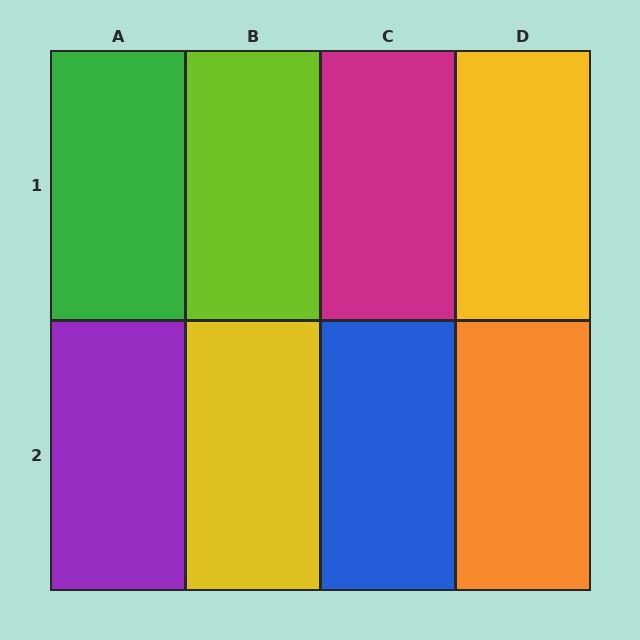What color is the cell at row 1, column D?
Yellow.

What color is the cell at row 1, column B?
Lime.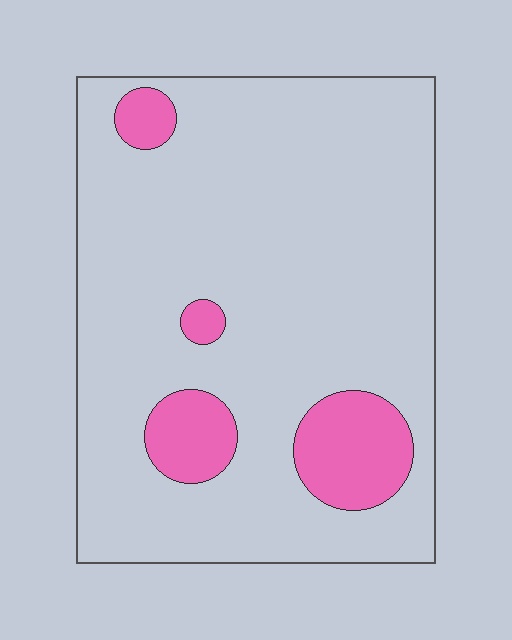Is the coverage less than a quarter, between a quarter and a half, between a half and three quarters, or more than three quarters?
Less than a quarter.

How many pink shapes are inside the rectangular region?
4.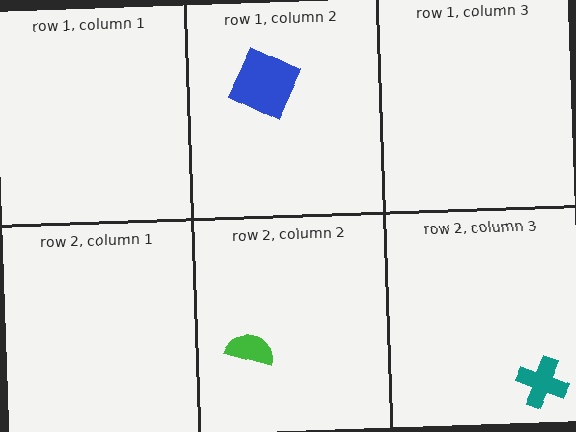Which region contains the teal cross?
The row 2, column 3 region.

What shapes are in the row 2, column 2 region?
The green semicircle.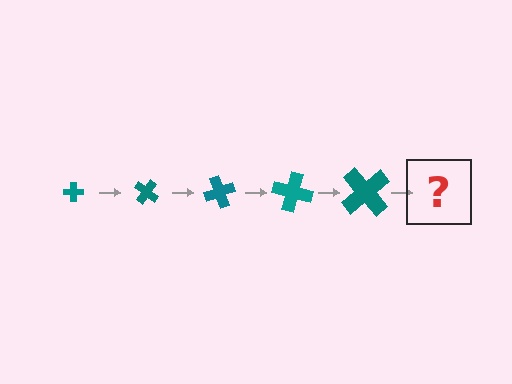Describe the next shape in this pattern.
It should be a cross, larger than the previous one and rotated 175 degrees from the start.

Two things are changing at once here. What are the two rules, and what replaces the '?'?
The two rules are that the cross grows larger each step and it rotates 35 degrees each step. The '?' should be a cross, larger than the previous one and rotated 175 degrees from the start.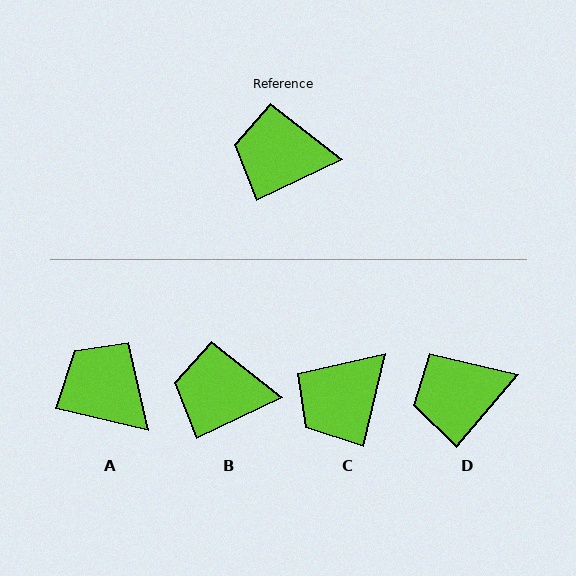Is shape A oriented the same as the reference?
No, it is off by about 39 degrees.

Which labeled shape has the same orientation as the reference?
B.